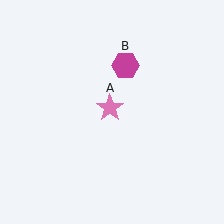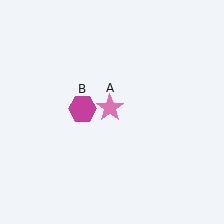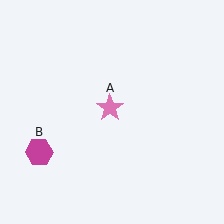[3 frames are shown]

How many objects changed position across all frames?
1 object changed position: magenta hexagon (object B).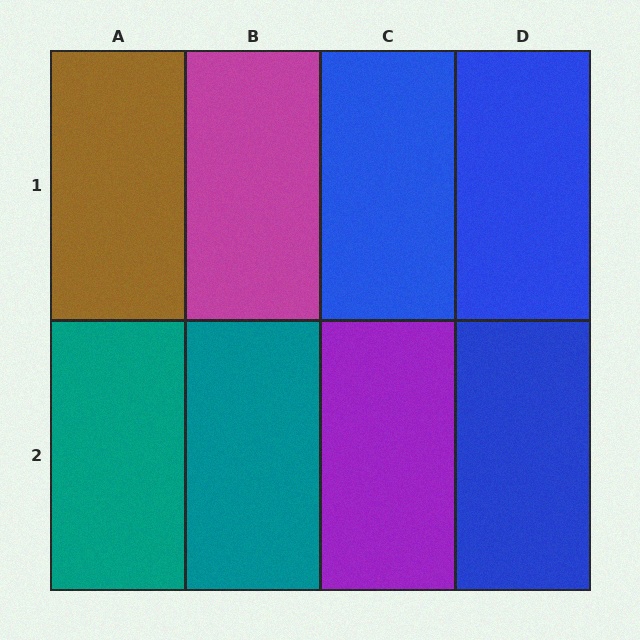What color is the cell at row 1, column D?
Blue.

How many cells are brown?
1 cell is brown.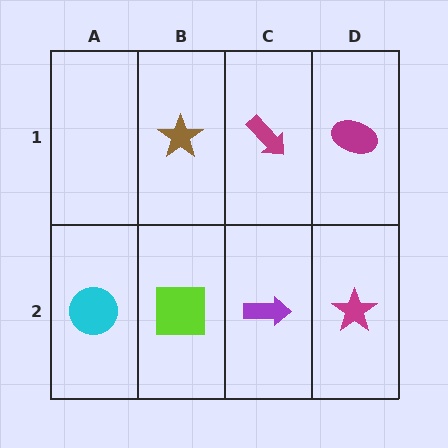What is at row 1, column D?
A magenta ellipse.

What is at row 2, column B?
A lime square.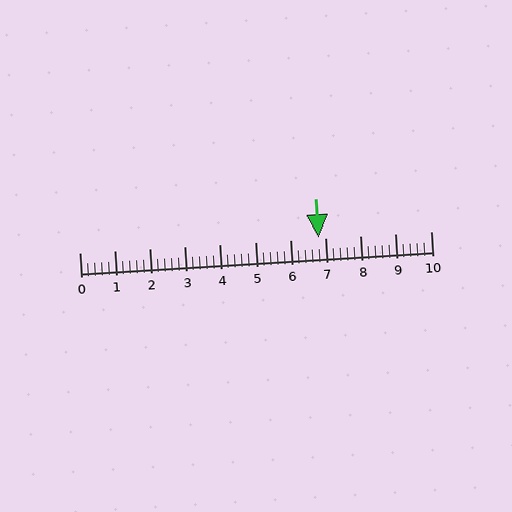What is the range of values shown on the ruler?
The ruler shows values from 0 to 10.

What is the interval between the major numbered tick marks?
The major tick marks are spaced 1 units apart.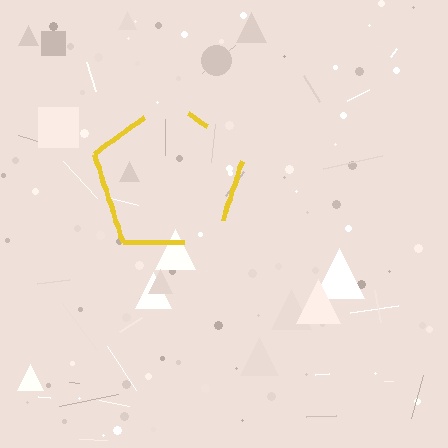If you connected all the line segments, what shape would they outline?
They would outline a pentagon.